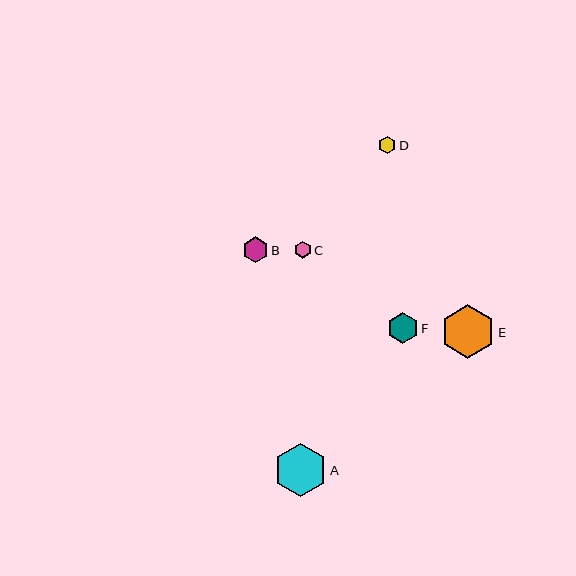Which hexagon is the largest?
Hexagon E is the largest with a size of approximately 54 pixels.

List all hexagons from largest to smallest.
From largest to smallest: E, A, F, B, D, C.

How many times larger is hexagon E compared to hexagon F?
Hexagon E is approximately 1.7 times the size of hexagon F.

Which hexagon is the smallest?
Hexagon C is the smallest with a size of approximately 17 pixels.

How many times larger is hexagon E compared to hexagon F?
Hexagon E is approximately 1.7 times the size of hexagon F.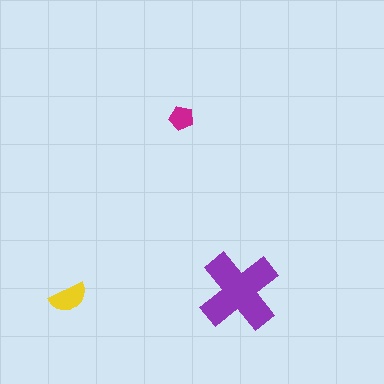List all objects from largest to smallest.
The purple cross, the yellow semicircle, the magenta pentagon.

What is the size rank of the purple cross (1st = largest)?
1st.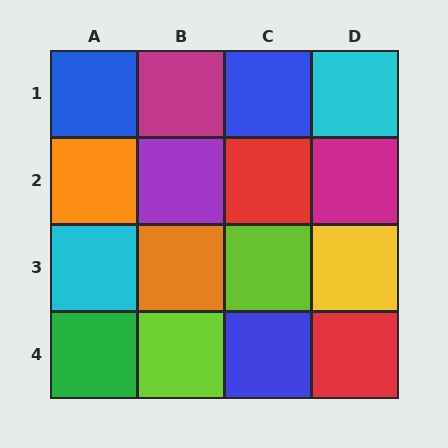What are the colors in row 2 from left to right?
Orange, purple, red, magenta.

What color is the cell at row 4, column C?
Blue.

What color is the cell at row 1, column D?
Cyan.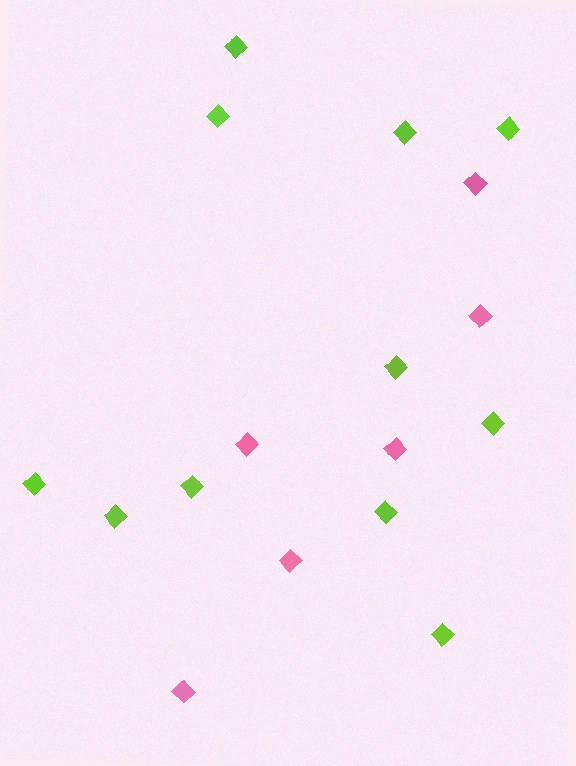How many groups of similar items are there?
There are 2 groups: one group of pink diamonds (6) and one group of lime diamonds (11).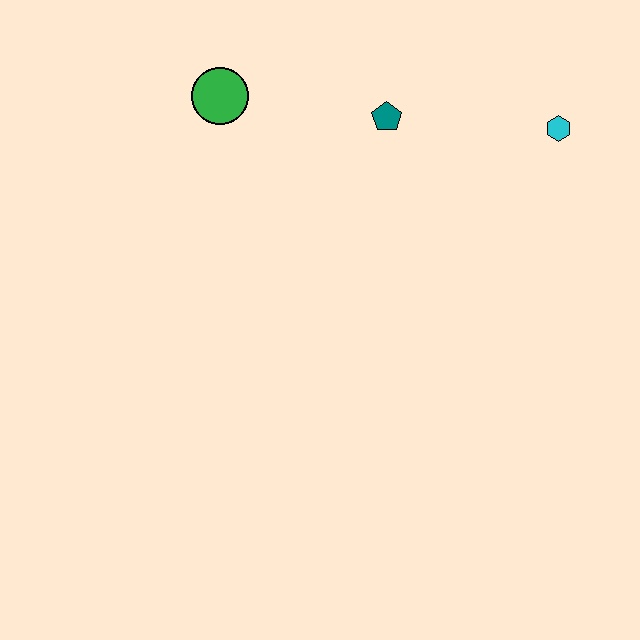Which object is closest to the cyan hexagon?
The teal pentagon is closest to the cyan hexagon.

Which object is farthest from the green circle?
The cyan hexagon is farthest from the green circle.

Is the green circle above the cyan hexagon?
Yes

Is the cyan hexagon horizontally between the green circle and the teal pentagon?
No